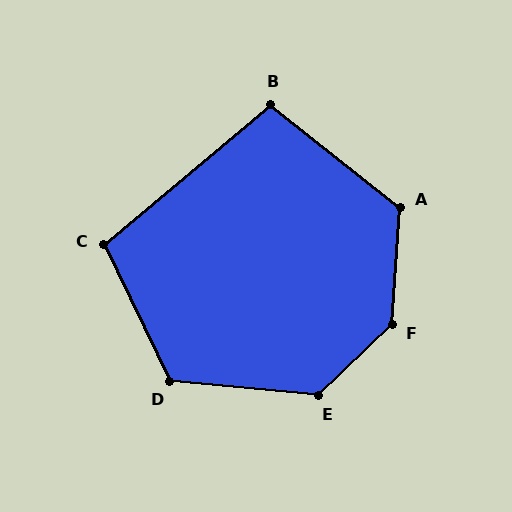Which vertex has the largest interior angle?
F, at approximately 138 degrees.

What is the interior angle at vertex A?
Approximately 124 degrees (obtuse).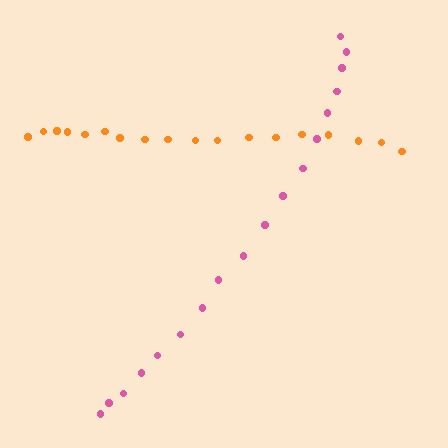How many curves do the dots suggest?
There are 2 distinct paths.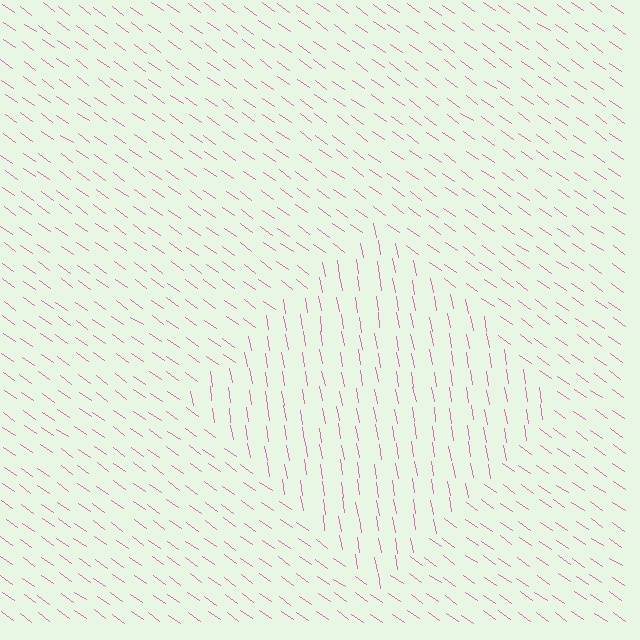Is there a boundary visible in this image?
Yes, there is a texture boundary formed by a change in line orientation.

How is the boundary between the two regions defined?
The boundary is defined purely by a change in line orientation (approximately 45 degrees difference). All lines are the same color and thickness.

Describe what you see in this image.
The image is filled with small pink line segments. A diamond region in the image has lines oriented differently from the surrounding lines, creating a visible texture boundary.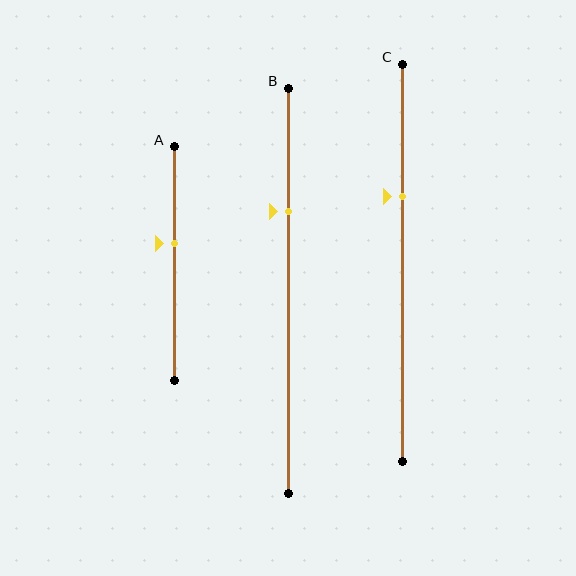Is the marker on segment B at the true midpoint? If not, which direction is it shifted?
No, the marker on segment B is shifted upward by about 20% of the segment length.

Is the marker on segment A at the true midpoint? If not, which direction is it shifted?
No, the marker on segment A is shifted upward by about 8% of the segment length.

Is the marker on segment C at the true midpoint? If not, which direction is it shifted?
No, the marker on segment C is shifted upward by about 17% of the segment length.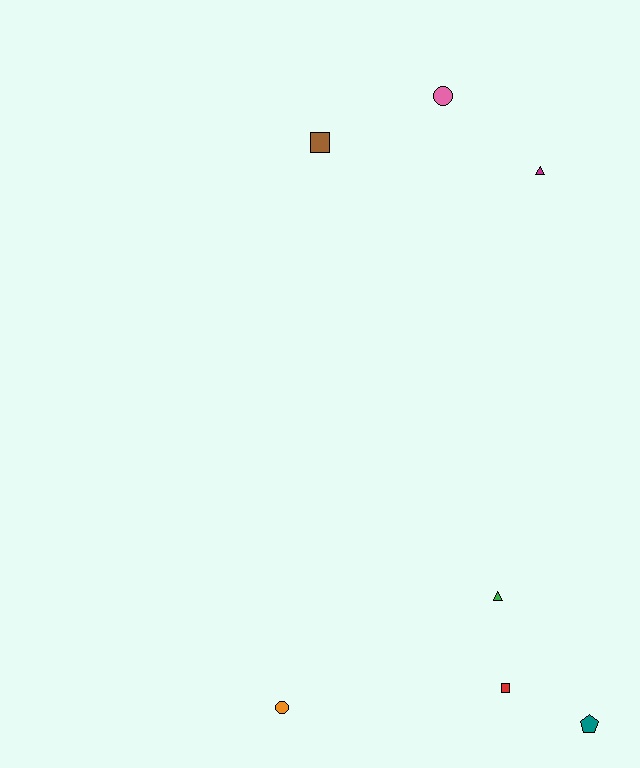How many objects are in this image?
There are 7 objects.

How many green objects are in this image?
There is 1 green object.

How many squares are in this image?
There are 2 squares.